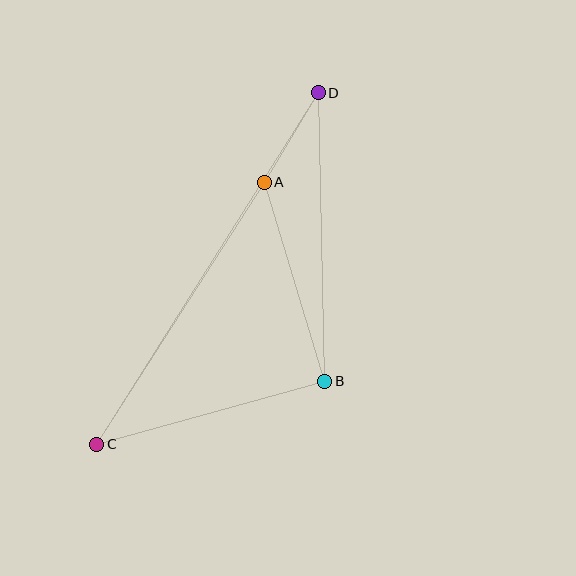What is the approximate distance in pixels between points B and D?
The distance between B and D is approximately 288 pixels.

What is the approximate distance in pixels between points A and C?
The distance between A and C is approximately 311 pixels.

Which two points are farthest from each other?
Points C and D are farthest from each other.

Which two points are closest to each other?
Points A and D are closest to each other.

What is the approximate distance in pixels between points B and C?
The distance between B and C is approximately 236 pixels.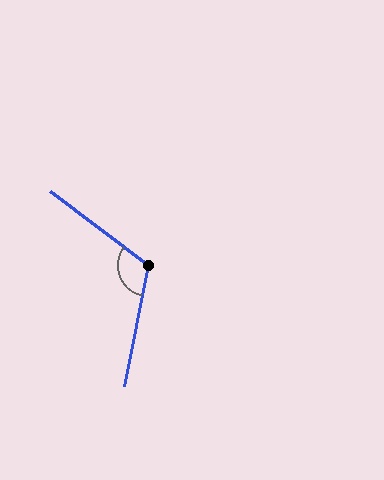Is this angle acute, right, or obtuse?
It is obtuse.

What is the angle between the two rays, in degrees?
Approximately 116 degrees.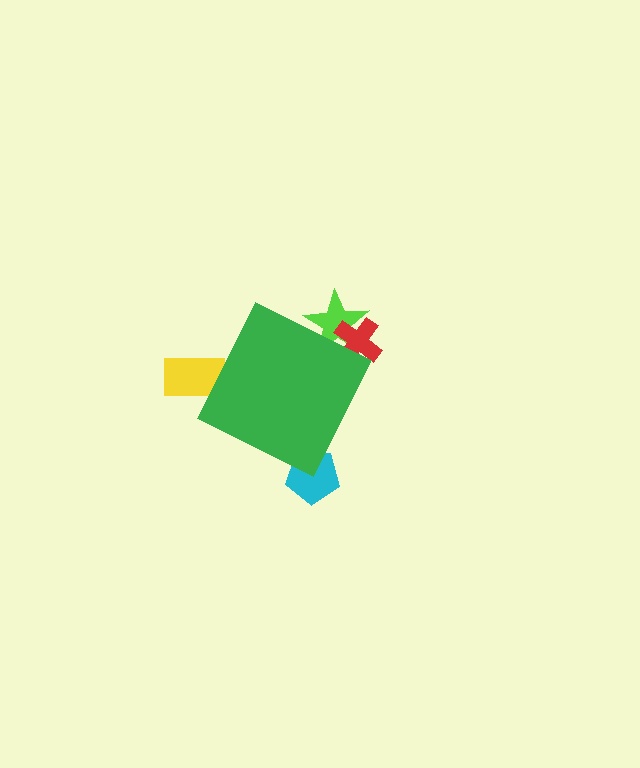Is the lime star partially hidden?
Yes, the lime star is partially hidden behind the green diamond.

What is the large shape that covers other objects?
A green diamond.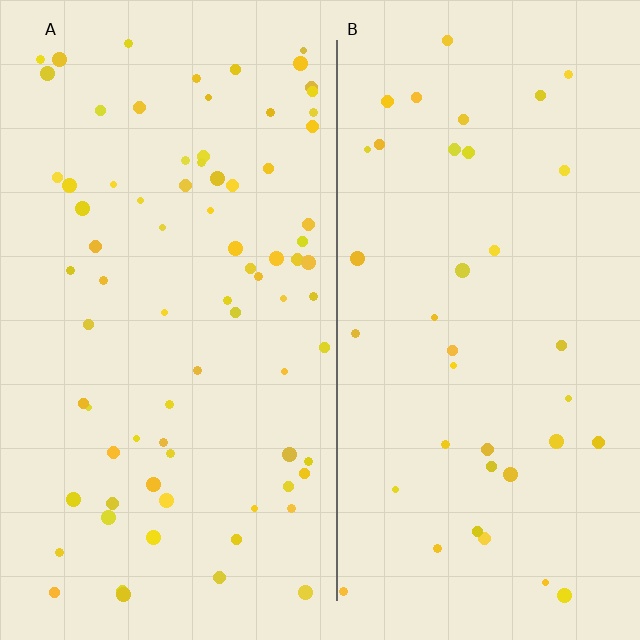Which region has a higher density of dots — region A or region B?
A (the left).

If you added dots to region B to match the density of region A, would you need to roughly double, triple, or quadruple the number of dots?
Approximately double.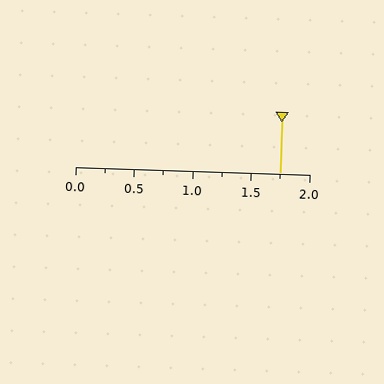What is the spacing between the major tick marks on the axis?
The major ticks are spaced 0.5 apart.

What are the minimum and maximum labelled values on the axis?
The axis runs from 0.0 to 2.0.